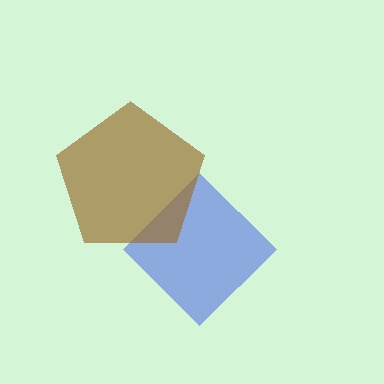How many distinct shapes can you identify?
There are 2 distinct shapes: a blue diamond, a brown pentagon.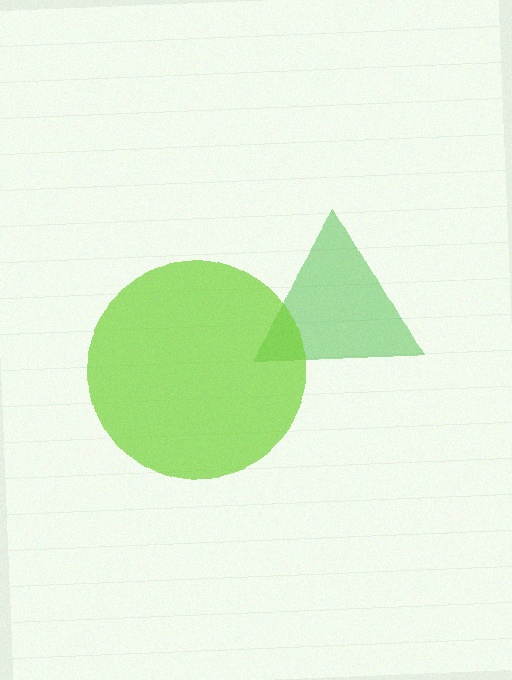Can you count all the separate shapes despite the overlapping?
Yes, there are 2 separate shapes.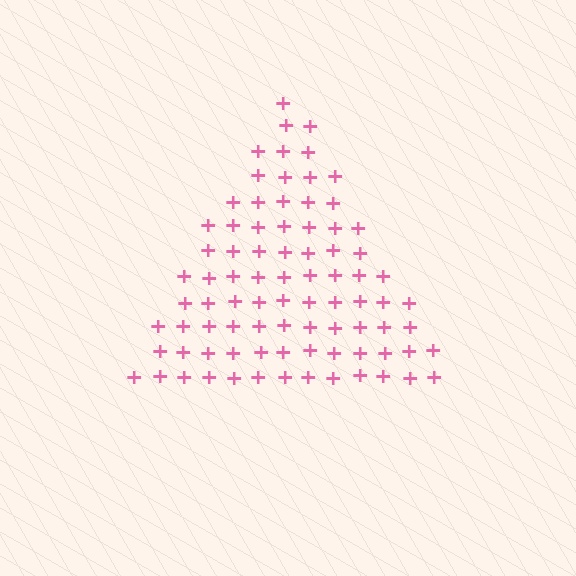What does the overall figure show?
The overall figure shows a triangle.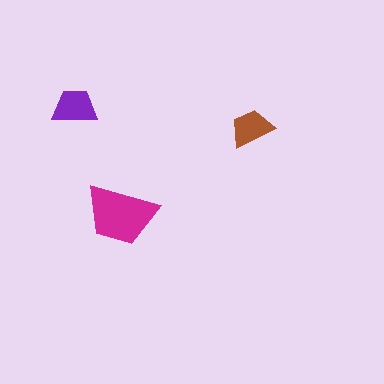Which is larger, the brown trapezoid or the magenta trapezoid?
The magenta one.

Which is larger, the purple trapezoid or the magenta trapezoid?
The magenta one.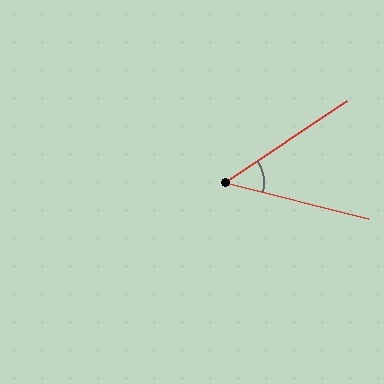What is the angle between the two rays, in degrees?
Approximately 48 degrees.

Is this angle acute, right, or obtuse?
It is acute.